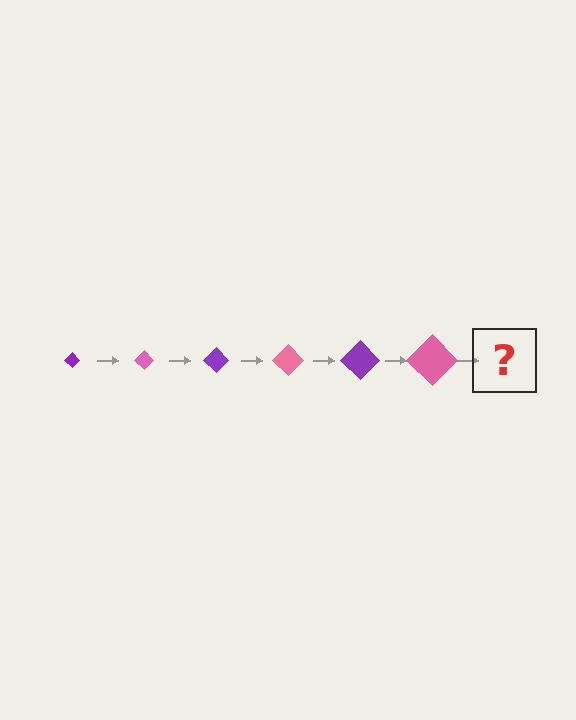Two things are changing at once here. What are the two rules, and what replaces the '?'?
The two rules are that the diamond grows larger each step and the color cycles through purple and pink. The '?' should be a purple diamond, larger than the previous one.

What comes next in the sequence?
The next element should be a purple diamond, larger than the previous one.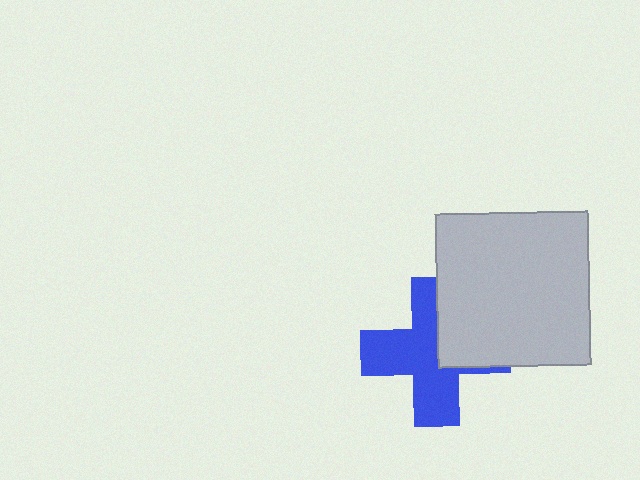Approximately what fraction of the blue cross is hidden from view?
Roughly 34% of the blue cross is hidden behind the light gray square.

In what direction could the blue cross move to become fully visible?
The blue cross could move left. That would shift it out from behind the light gray square entirely.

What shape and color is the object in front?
The object in front is a light gray square.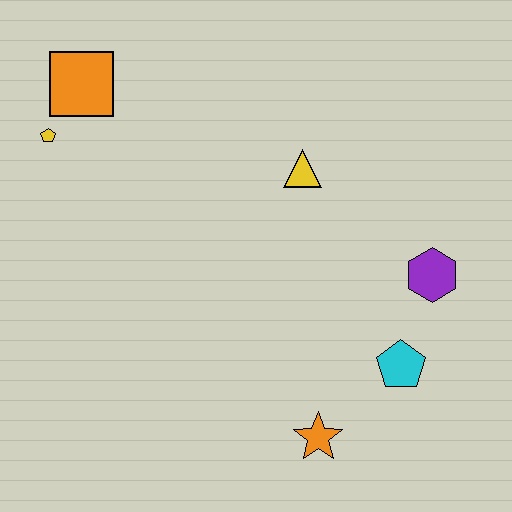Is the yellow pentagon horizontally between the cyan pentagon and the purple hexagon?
No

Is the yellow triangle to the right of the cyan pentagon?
No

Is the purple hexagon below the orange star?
No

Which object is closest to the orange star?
The cyan pentagon is closest to the orange star.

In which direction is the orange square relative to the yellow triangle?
The orange square is to the left of the yellow triangle.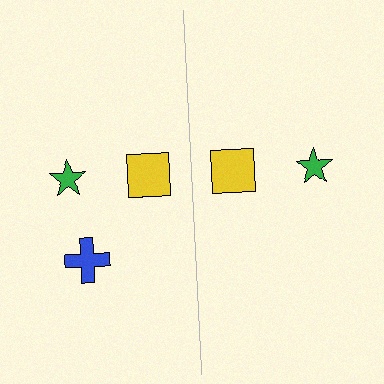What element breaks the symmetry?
A blue cross is missing from the right side.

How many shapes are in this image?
There are 5 shapes in this image.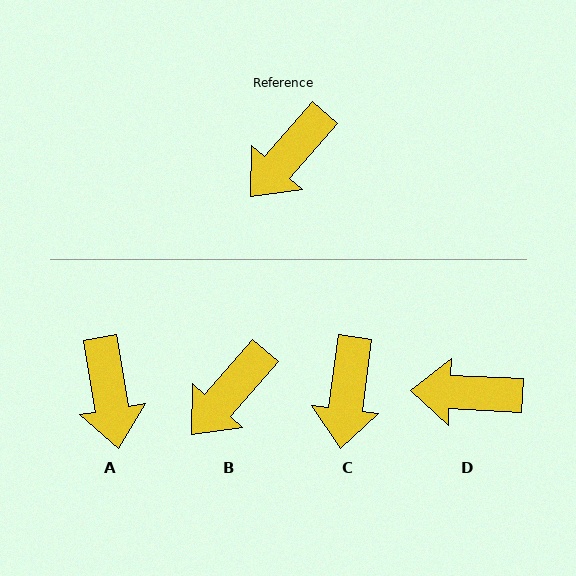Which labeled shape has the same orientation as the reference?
B.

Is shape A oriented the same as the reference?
No, it is off by about 51 degrees.